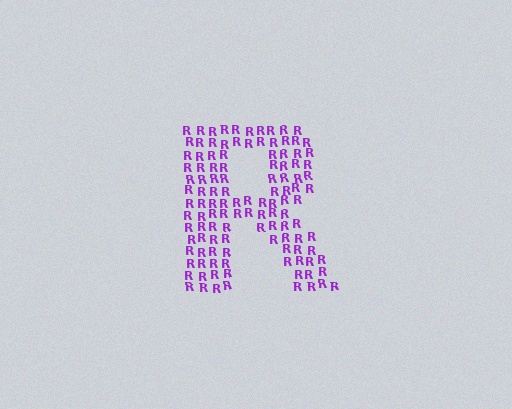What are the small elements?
The small elements are letter R's.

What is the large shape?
The large shape is the letter R.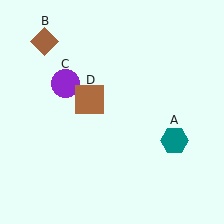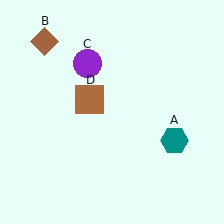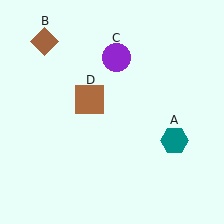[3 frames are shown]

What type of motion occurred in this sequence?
The purple circle (object C) rotated clockwise around the center of the scene.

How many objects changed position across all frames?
1 object changed position: purple circle (object C).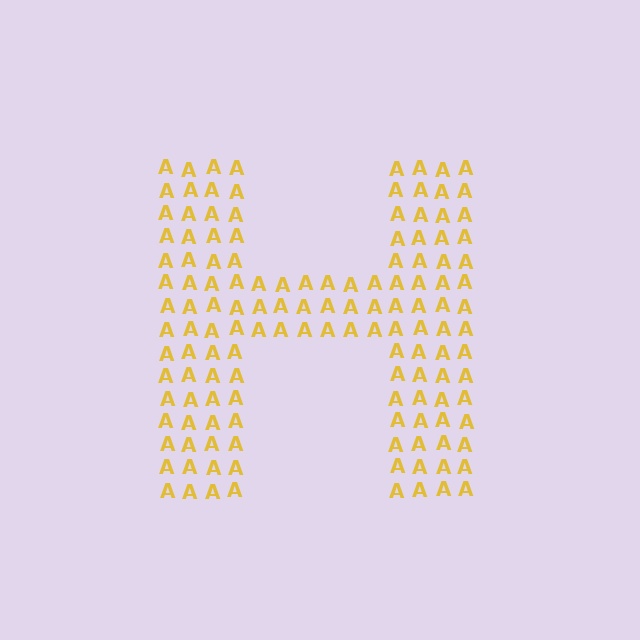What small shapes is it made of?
It is made of small letter A's.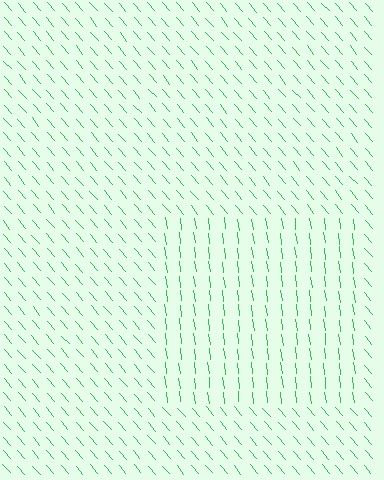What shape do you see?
I see a rectangle.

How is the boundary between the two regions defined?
The boundary is defined purely by a change in line orientation (approximately 33 degrees difference). All lines are the same color and thickness.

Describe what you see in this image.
The image is filled with small green line segments. A rectangle region in the image has lines oriented differently from the surrounding lines, creating a visible texture boundary.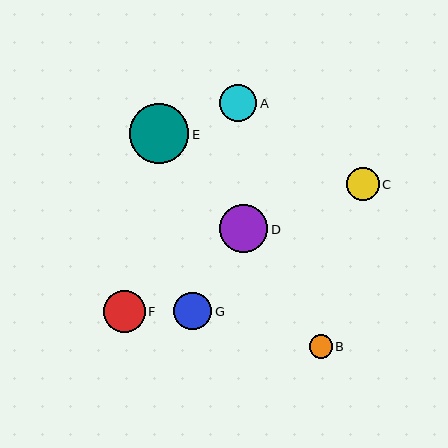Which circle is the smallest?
Circle B is the smallest with a size of approximately 23 pixels.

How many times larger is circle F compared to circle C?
Circle F is approximately 1.3 times the size of circle C.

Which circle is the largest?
Circle E is the largest with a size of approximately 59 pixels.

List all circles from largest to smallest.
From largest to smallest: E, D, F, G, A, C, B.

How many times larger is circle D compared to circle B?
Circle D is approximately 2.1 times the size of circle B.